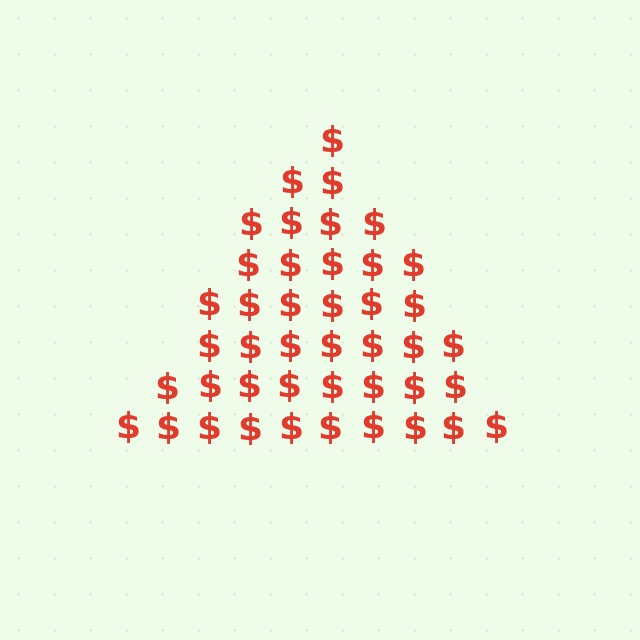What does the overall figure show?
The overall figure shows a triangle.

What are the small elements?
The small elements are dollar signs.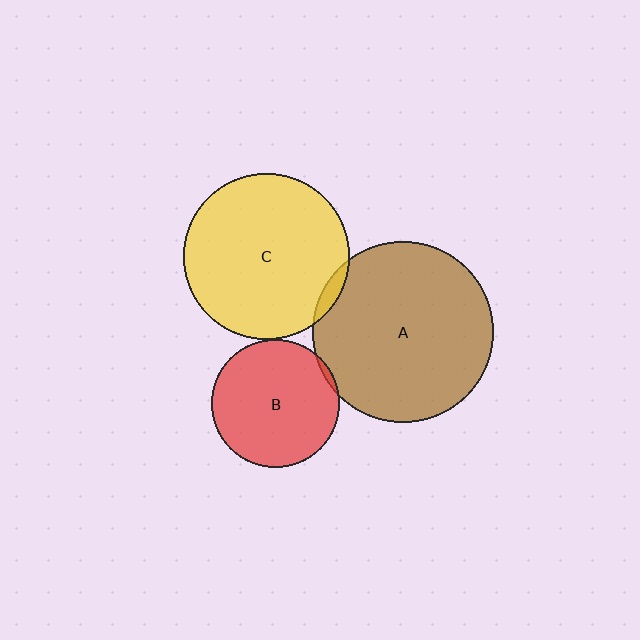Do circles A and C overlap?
Yes.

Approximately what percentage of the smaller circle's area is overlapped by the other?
Approximately 5%.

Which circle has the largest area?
Circle A (brown).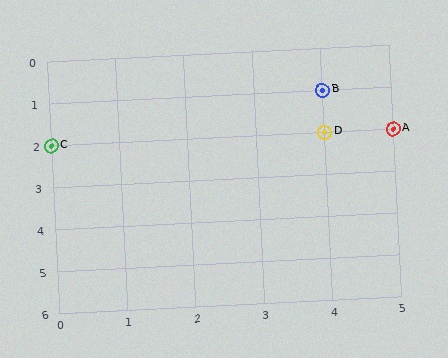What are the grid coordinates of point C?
Point C is at grid coordinates (0, 2).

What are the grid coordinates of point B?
Point B is at grid coordinates (4, 1).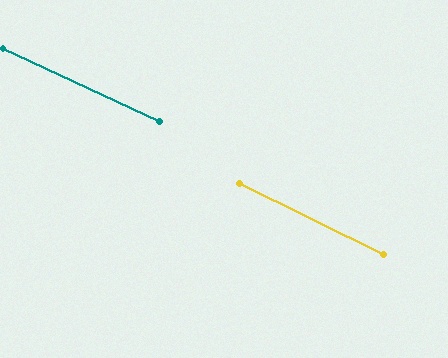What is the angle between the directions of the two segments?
Approximately 2 degrees.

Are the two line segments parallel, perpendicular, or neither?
Parallel — their directions differ by only 1.5°.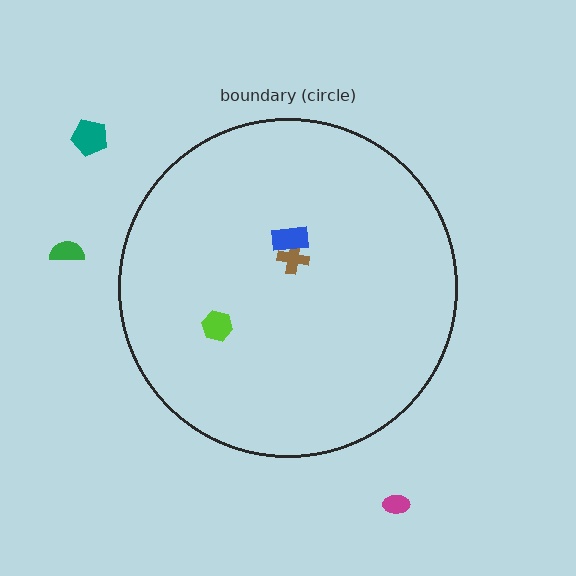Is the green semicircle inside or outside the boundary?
Outside.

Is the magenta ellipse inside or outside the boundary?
Outside.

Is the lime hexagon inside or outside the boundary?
Inside.